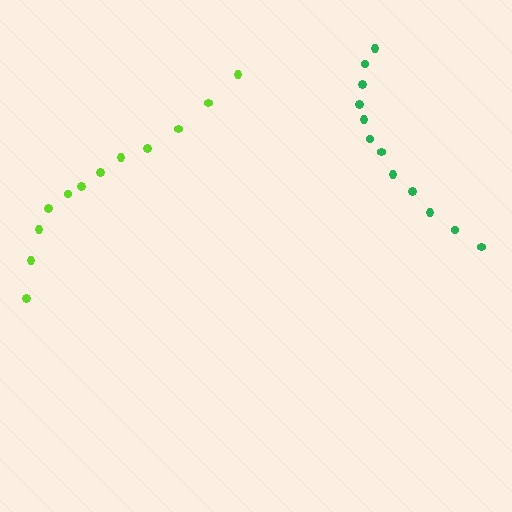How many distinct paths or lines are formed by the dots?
There are 2 distinct paths.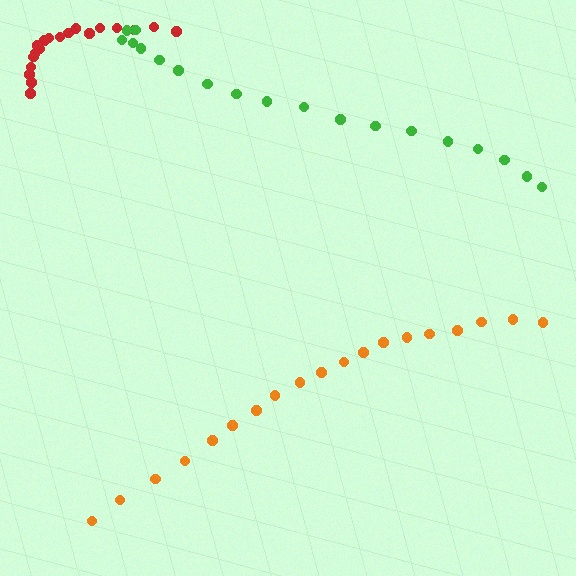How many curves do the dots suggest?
There are 3 distinct paths.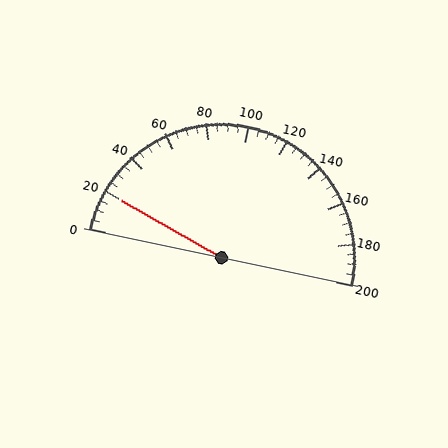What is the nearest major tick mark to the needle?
The nearest major tick mark is 20.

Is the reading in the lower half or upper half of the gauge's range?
The reading is in the lower half of the range (0 to 200).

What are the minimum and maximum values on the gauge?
The gauge ranges from 0 to 200.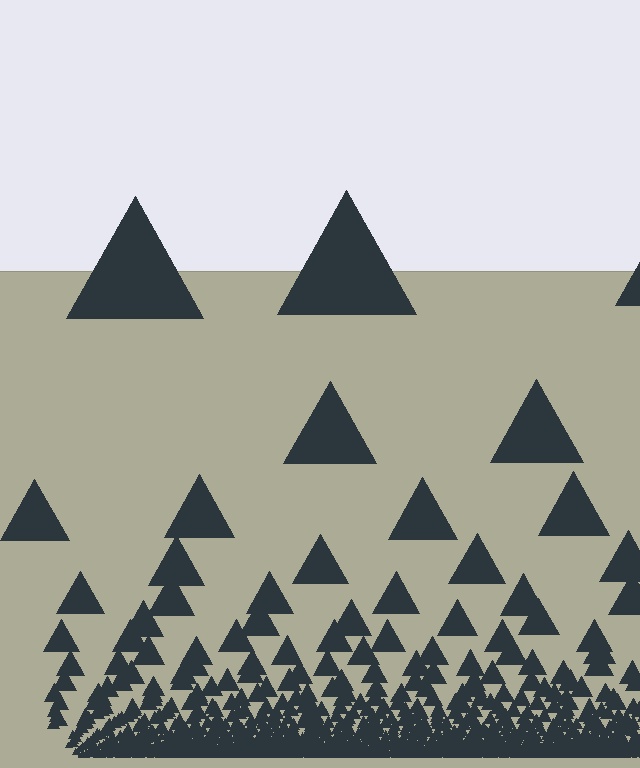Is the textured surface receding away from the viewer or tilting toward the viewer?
The surface appears to tilt toward the viewer. Texture elements get larger and sparser toward the top.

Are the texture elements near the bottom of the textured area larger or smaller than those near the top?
Smaller. The gradient is inverted — elements near the bottom are smaller and denser.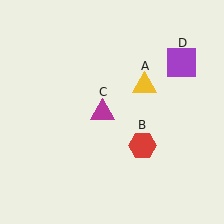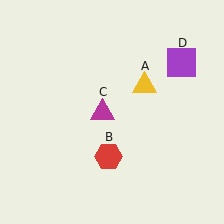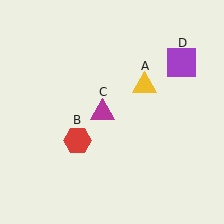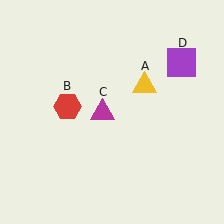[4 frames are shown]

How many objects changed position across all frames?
1 object changed position: red hexagon (object B).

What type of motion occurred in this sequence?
The red hexagon (object B) rotated clockwise around the center of the scene.